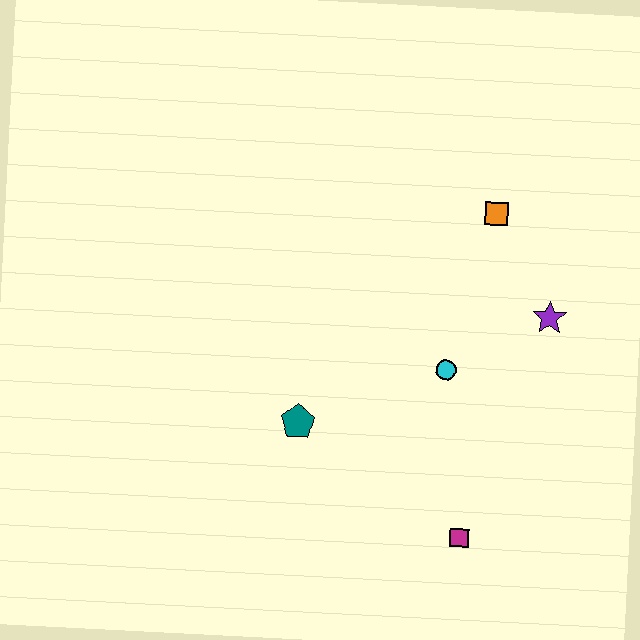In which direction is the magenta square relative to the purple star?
The magenta square is below the purple star.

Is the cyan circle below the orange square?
Yes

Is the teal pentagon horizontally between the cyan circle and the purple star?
No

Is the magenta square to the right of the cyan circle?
Yes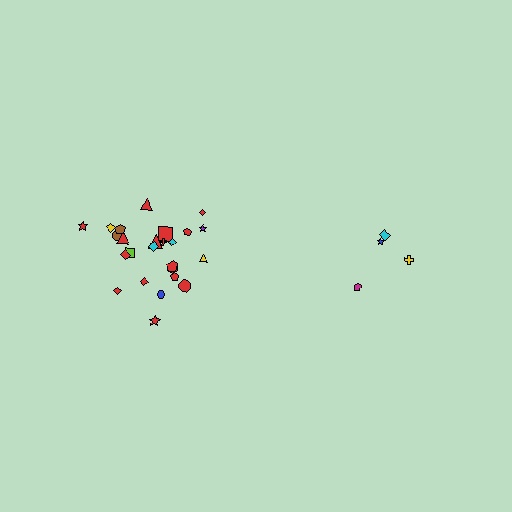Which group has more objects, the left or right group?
The left group.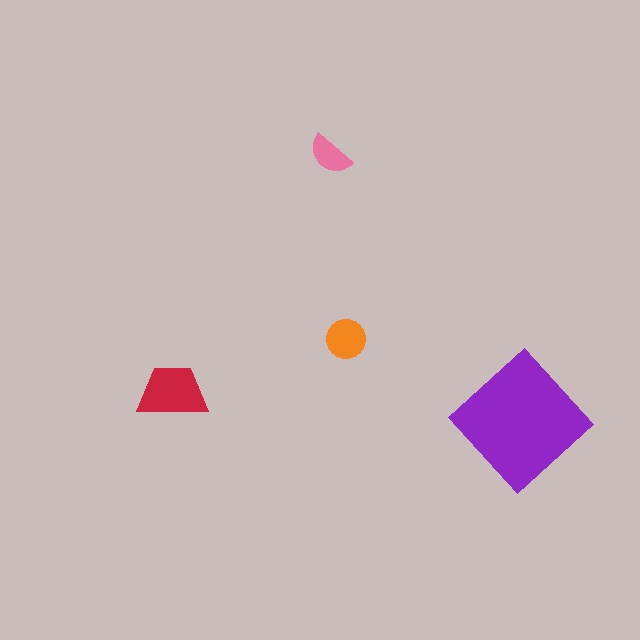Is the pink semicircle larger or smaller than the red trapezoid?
Smaller.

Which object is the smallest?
The pink semicircle.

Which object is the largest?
The purple diamond.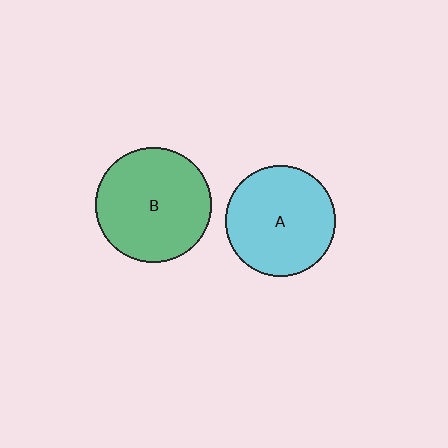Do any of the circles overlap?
No, none of the circles overlap.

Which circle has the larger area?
Circle B (green).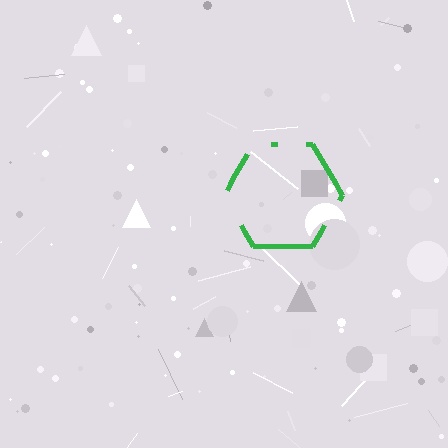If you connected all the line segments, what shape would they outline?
They would outline a hexagon.